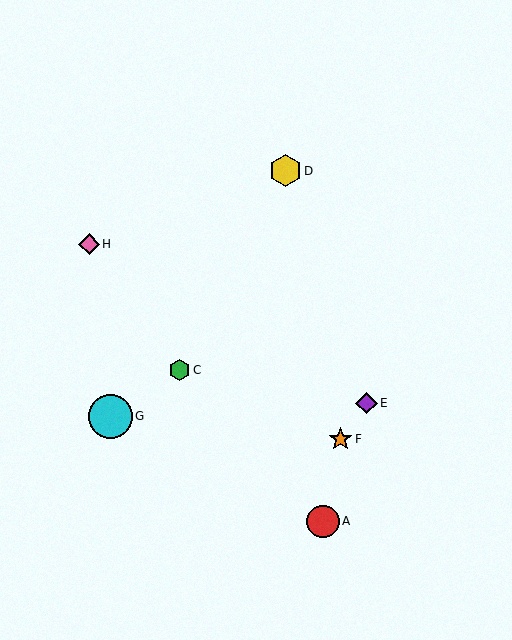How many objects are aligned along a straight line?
3 objects (B, C, G) are aligned along a straight line.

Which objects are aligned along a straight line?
Objects B, C, G are aligned along a straight line.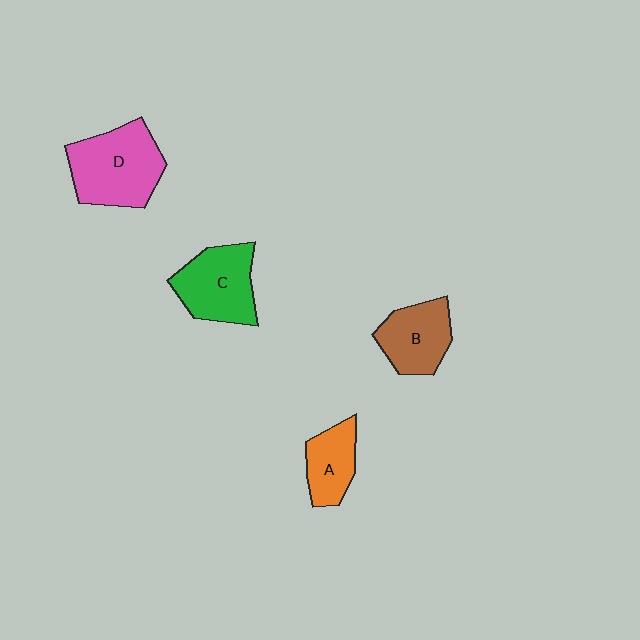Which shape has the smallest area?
Shape A (orange).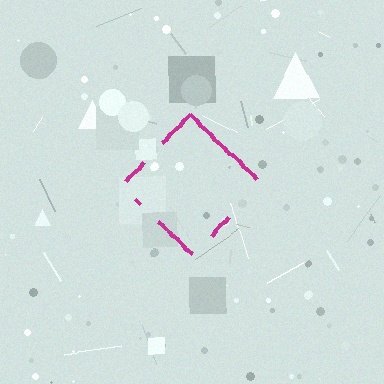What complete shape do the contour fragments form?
The contour fragments form a diamond.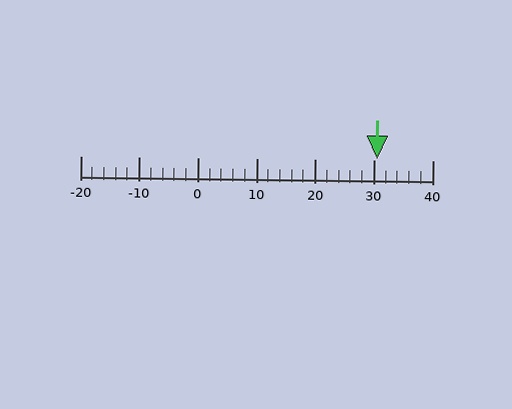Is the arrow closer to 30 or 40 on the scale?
The arrow is closer to 30.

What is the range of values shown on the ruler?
The ruler shows values from -20 to 40.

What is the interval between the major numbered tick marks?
The major tick marks are spaced 10 units apart.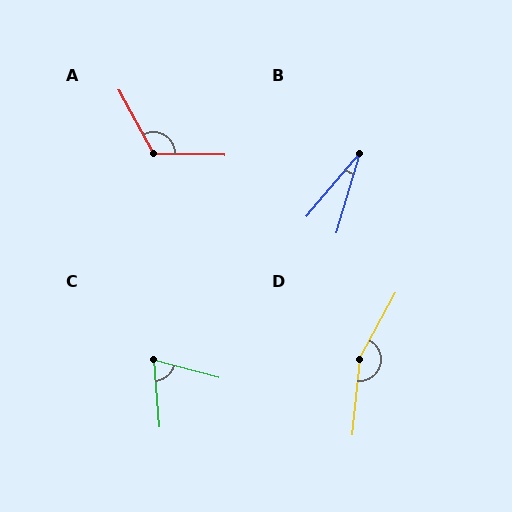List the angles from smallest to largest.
B (24°), C (70°), A (119°), D (157°).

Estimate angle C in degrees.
Approximately 70 degrees.